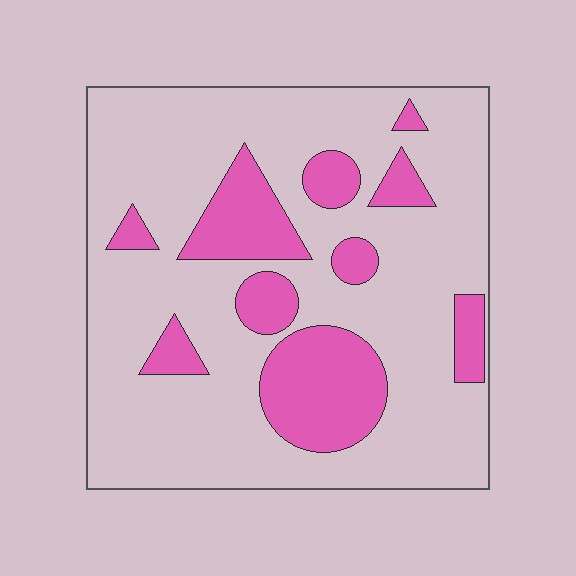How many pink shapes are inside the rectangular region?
10.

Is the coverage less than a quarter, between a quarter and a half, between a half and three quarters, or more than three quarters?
Less than a quarter.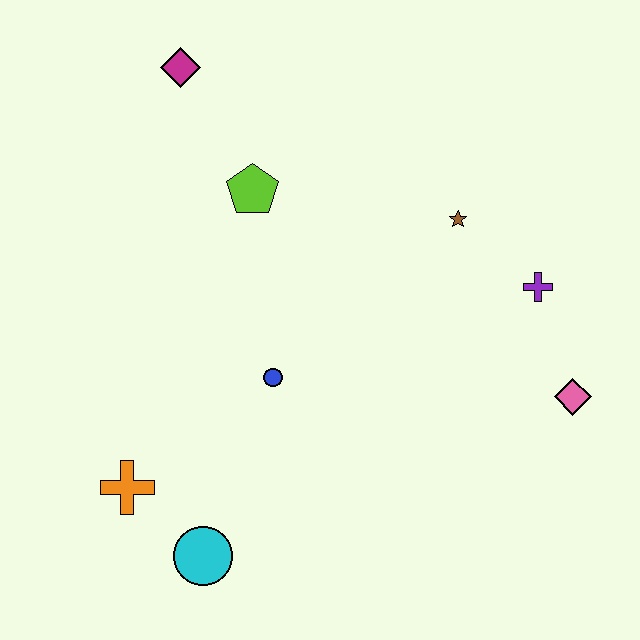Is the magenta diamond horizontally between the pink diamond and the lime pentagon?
No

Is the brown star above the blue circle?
Yes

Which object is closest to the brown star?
The purple cross is closest to the brown star.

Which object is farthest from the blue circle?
The magenta diamond is farthest from the blue circle.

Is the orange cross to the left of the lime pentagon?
Yes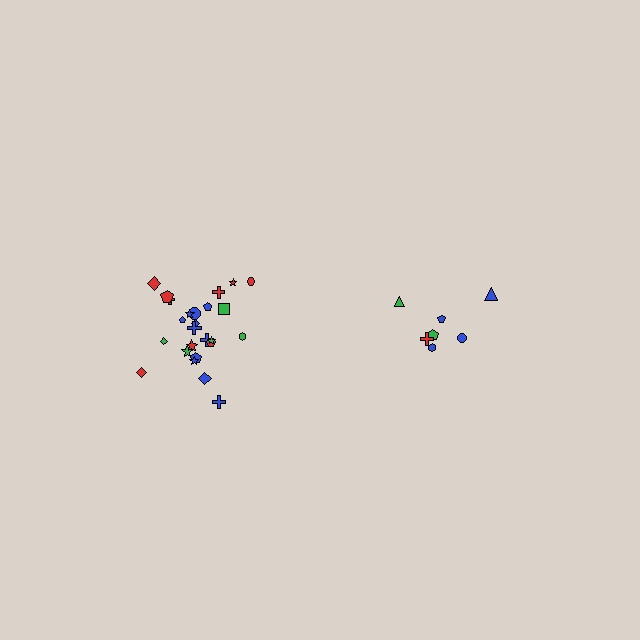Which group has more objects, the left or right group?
The left group.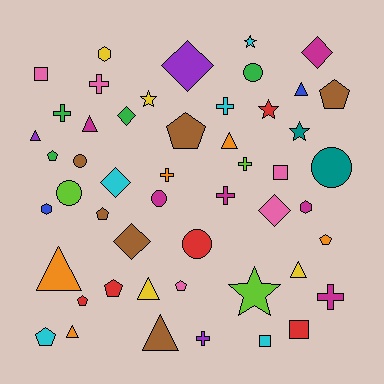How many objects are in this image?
There are 50 objects.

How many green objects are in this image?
There are 4 green objects.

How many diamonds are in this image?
There are 6 diamonds.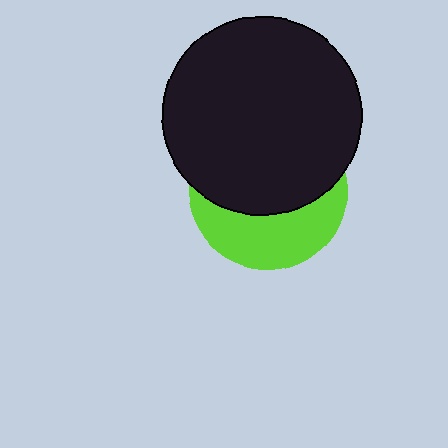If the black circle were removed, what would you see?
You would see the complete lime circle.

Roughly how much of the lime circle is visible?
A small part of it is visible (roughly 39%).